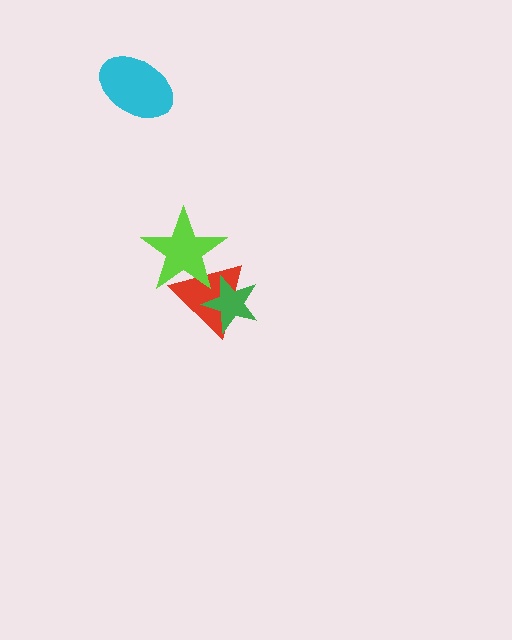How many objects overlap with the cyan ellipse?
0 objects overlap with the cyan ellipse.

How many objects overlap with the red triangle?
2 objects overlap with the red triangle.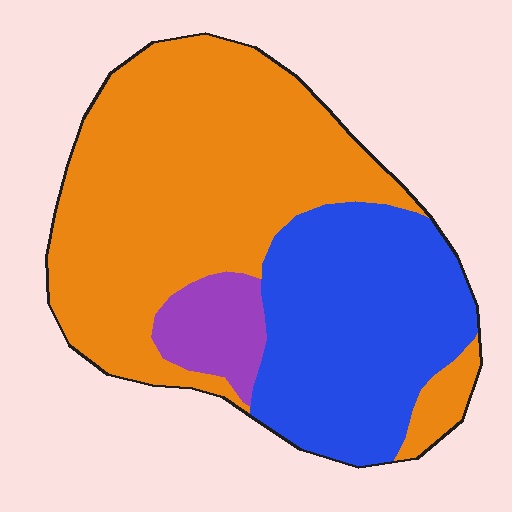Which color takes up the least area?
Purple, at roughly 10%.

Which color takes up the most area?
Orange, at roughly 60%.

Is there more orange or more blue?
Orange.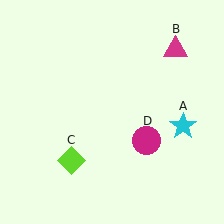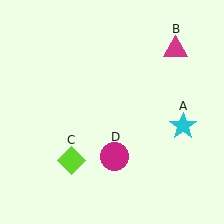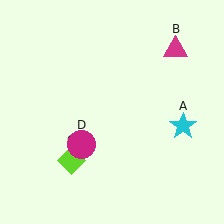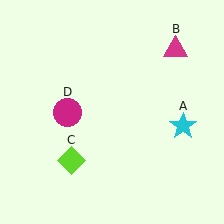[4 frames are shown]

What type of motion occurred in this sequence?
The magenta circle (object D) rotated clockwise around the center of the scene.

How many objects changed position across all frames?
1 object changed position: magenta circle (object D).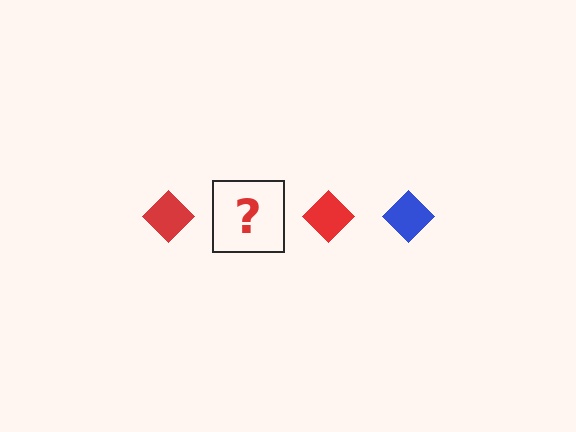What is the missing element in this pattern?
The missing element is a blue diamond.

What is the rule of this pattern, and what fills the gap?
The rule is that the pattern cycles through red, blue diamonds. The gap should be filled with a blue diamond.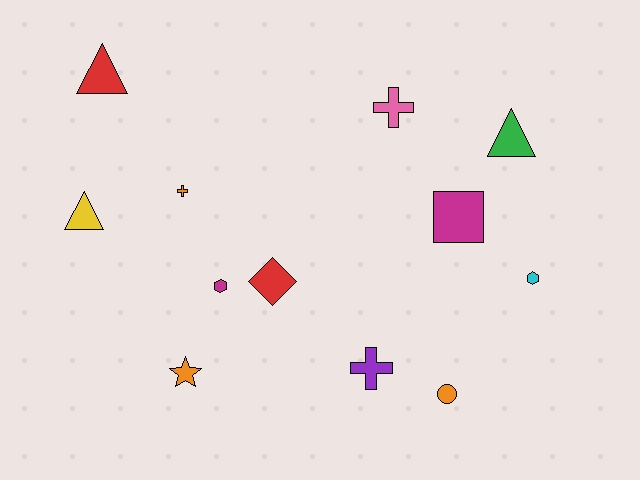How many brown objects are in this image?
There are no brown objects.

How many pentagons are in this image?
There are no pentagons.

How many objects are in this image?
There are 12 objects.